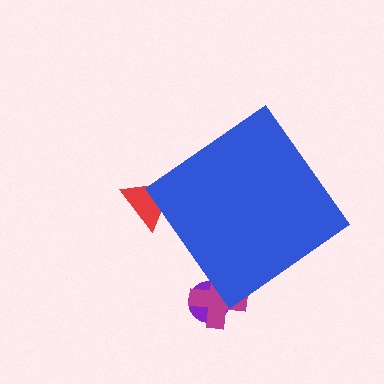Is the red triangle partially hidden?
Yes, the red triangle is partially hidden behind the blue diamond.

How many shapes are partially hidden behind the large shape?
3 shapes are partially hidden.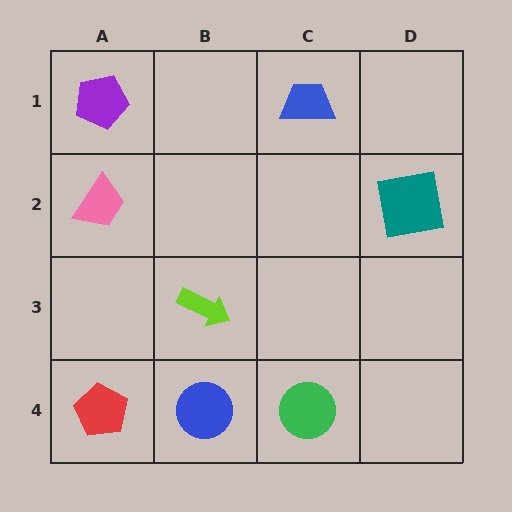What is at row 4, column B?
A blue circle.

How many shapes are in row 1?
2 shapes.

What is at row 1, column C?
A blue trapezoid.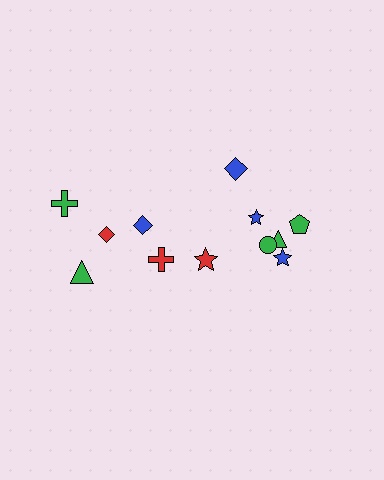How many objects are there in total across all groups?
There are 12 objects.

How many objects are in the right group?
There are 7 objects.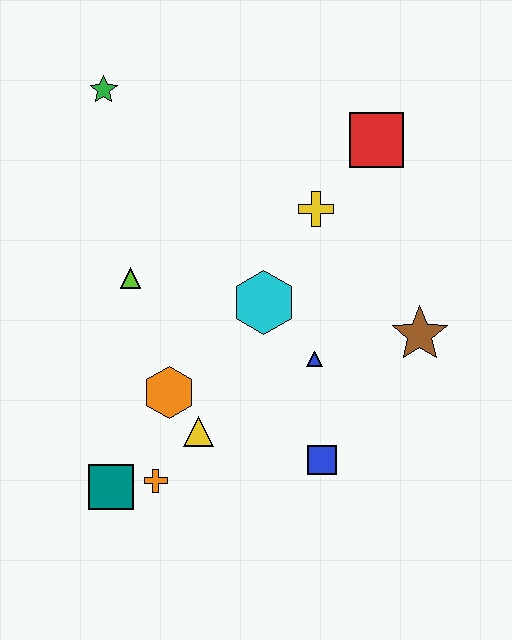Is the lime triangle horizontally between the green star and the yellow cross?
Yes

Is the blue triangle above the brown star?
No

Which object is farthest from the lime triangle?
The brown star is farthest from the lime triangle.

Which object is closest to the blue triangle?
The cyan hexagon is closest to the blue triangle.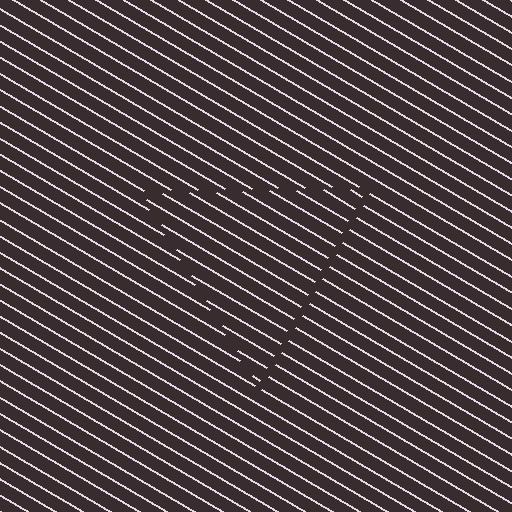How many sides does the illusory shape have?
3 sides — the line-ends trace a triangle.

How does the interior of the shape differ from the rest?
The interior of the shape contains the same grating, shifted by half a period — the contour is defined by the phase discontinuity where line-ends from the inner and outer gratings abut.